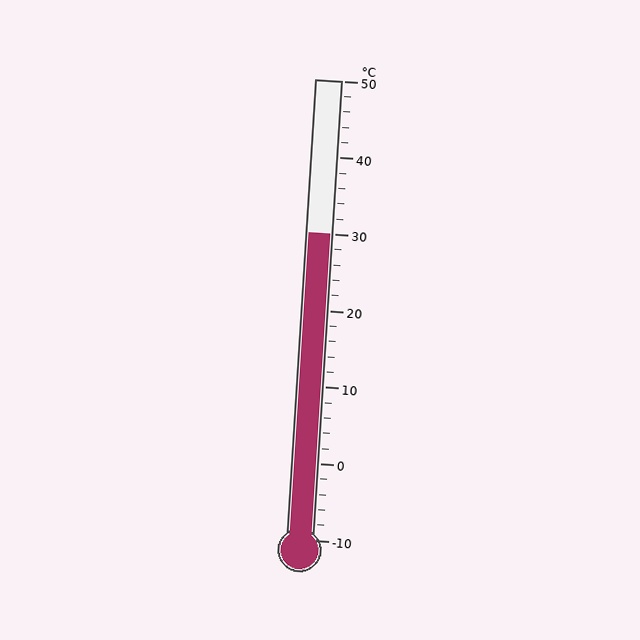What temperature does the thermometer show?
The thermometer shows approximately 30°C.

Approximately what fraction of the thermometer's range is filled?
The thermometer is filled to approximately 65% of its range.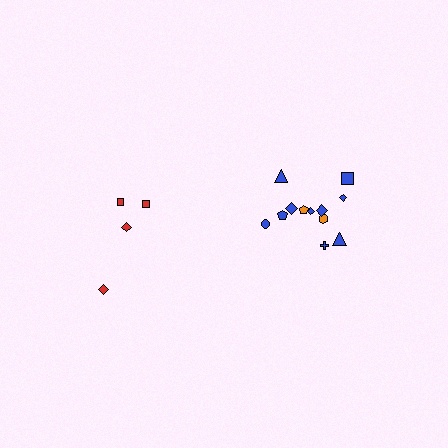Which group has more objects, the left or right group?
The right group.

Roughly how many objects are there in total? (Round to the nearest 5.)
Roughly 15 objects in total.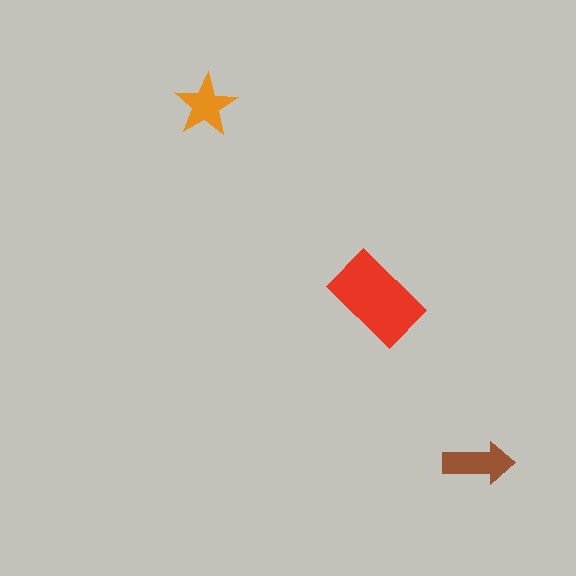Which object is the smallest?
The orange star.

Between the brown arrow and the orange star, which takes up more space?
The brown arrow.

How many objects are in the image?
There are 3 objects in the image.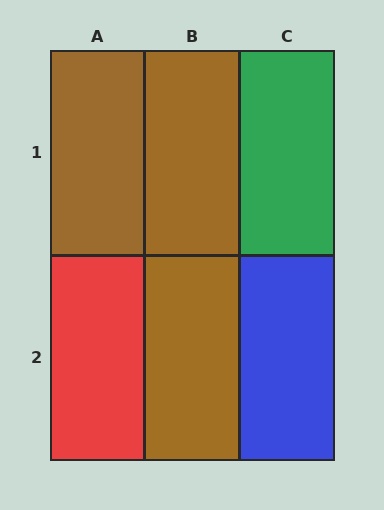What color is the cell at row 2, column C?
Blue.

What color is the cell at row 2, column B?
Brown.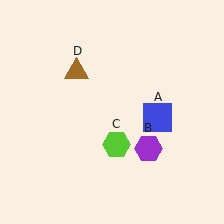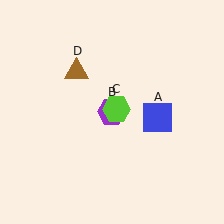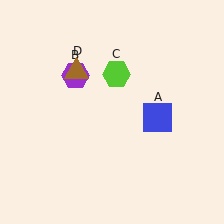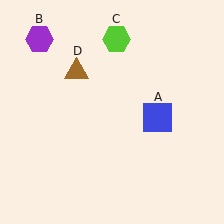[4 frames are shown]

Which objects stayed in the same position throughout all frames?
Blue square (object A) and brown triangle (object D) remained stationary.